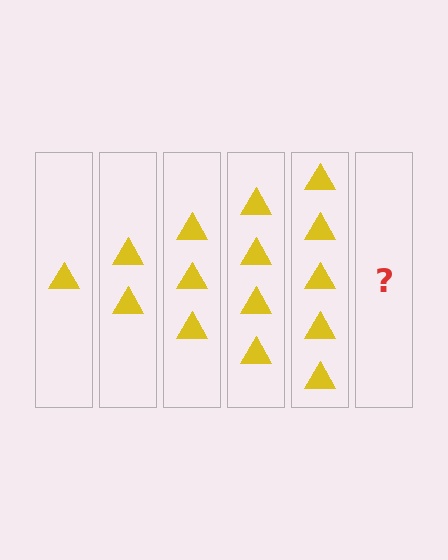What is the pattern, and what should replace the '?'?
The pattern is that each step adds one more triangle. The '?' should be 6 triangles.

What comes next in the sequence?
The next element should be 6 triangles.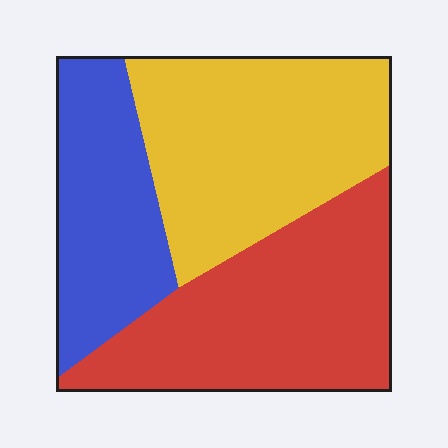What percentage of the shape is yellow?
Yellow takes up about three eighths (3/8) of the shape.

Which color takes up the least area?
Blue, at roughly 25%.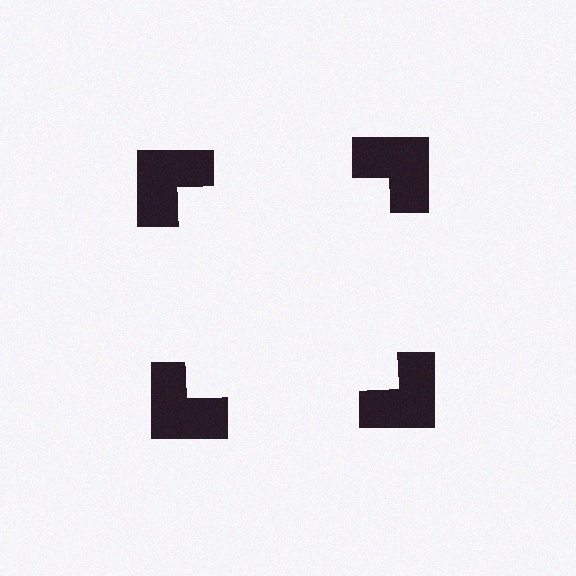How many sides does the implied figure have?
4 sides.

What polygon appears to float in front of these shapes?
An illusory square — its edges are inferred from the aligned wedge cuts in the notched squares, not physically drawn.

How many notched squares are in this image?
There are 4 — one at each vertex of the illusory square.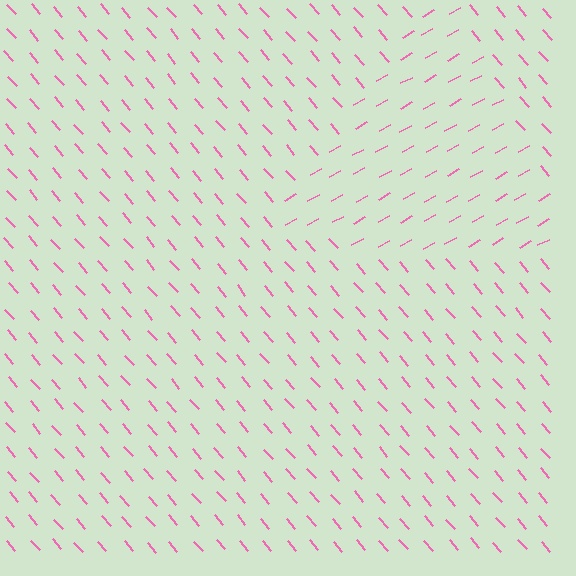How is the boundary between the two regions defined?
The boundary is defined purely by a change in line orientation (approximately 79 degrees difference). All lines are the same color and thickness.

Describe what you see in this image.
The image is filled with small pink line segments. A triangle region in the image has lines oriented differently from the surrounding lines, creating a visible texture boundary.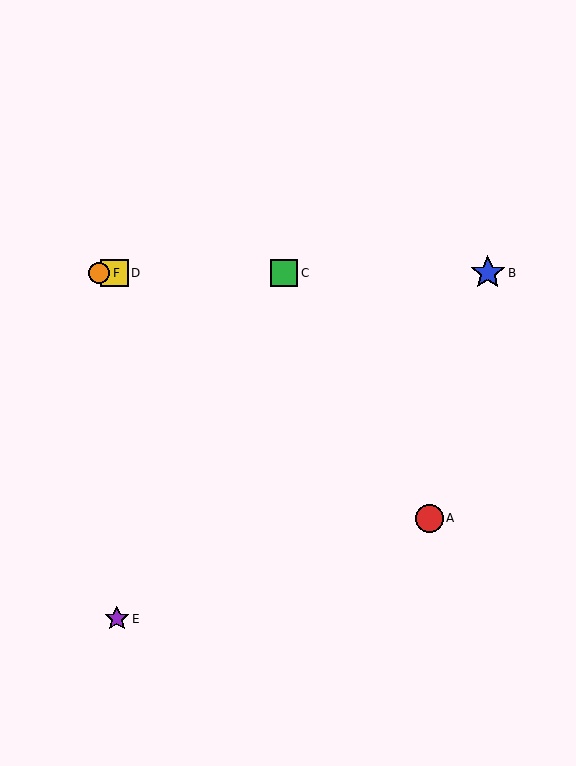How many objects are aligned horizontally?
4 objects (B, C, D, F) are aligned horizontally.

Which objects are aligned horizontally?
Objects B, C, D, F are aligned horizontally.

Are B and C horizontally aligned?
Yes, both are at y≈273.